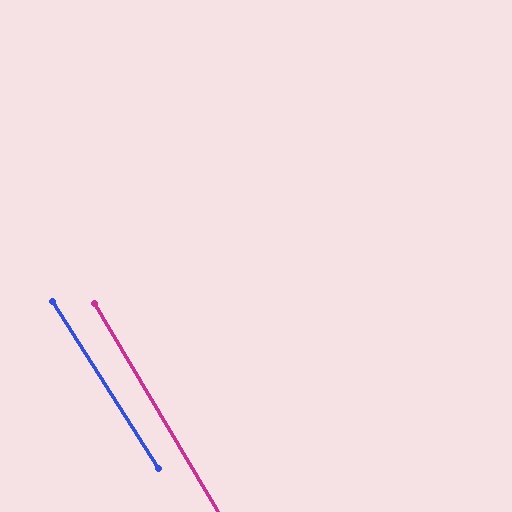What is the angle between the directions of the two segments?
Approximately 1 degree.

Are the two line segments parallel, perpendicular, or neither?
Parallel — their directions differ by only 1.4°.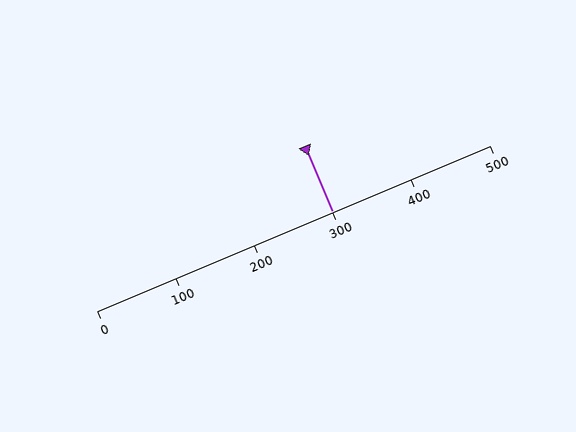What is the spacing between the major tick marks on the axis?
The major ticks are spaced 100 apart.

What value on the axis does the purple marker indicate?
The marker indicates approximately 300.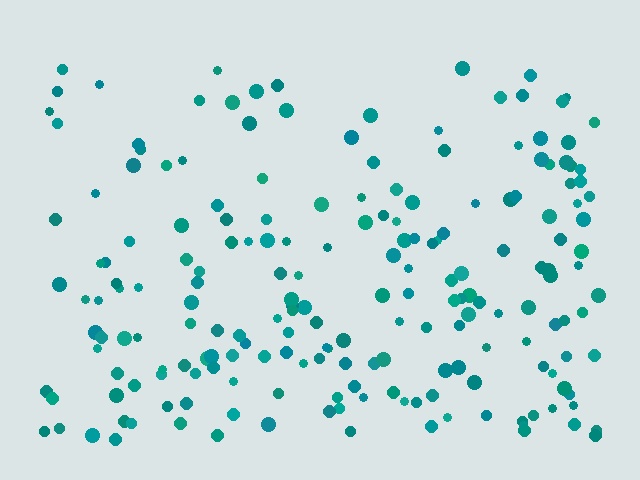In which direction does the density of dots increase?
From top to bottom, with the bottom side densest.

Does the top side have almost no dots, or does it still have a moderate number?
Still a moderate number, just noticeably fewer than the bottom.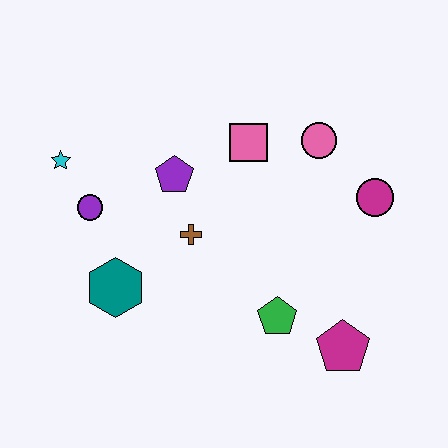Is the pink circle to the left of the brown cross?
No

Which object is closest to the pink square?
The pink circle is closest to the pink square.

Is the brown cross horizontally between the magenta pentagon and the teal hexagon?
Yes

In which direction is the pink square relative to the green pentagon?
The pink square is above the green pentagon.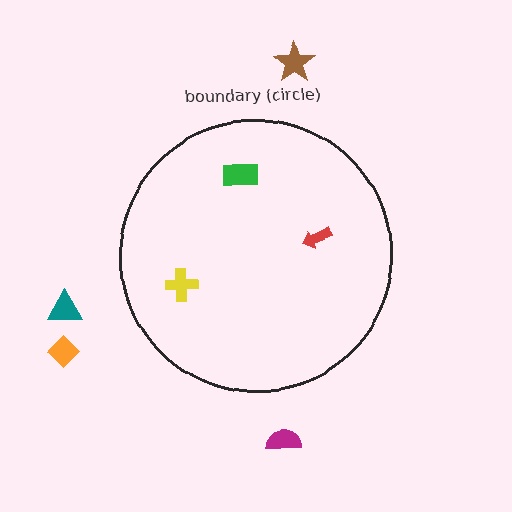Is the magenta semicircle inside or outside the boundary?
Outside.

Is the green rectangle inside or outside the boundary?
Inside.